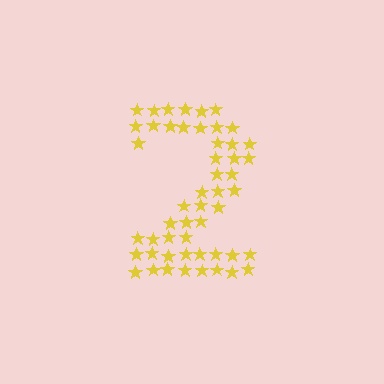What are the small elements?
The small elements are stars.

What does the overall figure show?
The overall figure shows the digit 2.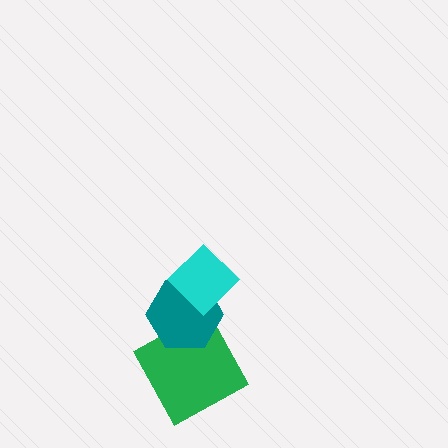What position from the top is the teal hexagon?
The teal hexagon is 2nd from the top.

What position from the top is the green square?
The green square is 3rd from the top.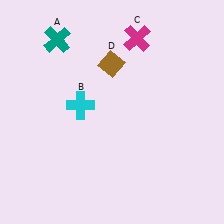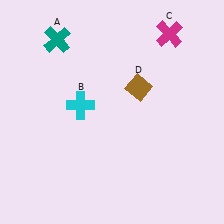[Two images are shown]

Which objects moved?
The objects that moved are: the magenta cross (C), the brown diamond (D).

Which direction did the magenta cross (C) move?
The magenta cross (C) moved right.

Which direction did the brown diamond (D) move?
The brown diamond (D) moved right.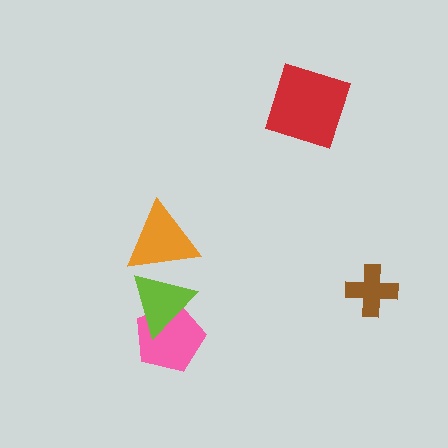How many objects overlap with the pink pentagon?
1 object overlaps with the pink pentagon.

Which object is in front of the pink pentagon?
The lime triangle is in front of the pink pentagon.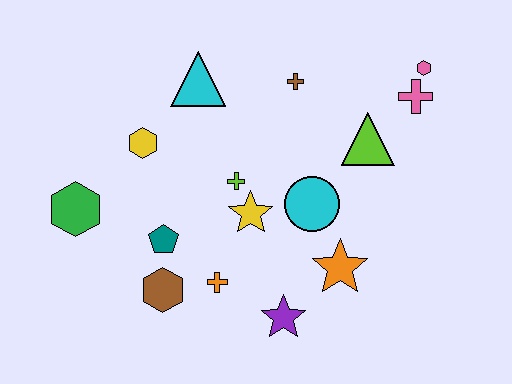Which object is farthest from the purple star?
The pink hexagon is farthest from the purple star.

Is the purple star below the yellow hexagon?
Yes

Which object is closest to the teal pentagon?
The brown hexagon is closest to the teal pentagon.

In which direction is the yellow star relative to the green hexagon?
The yellow star is to the right of the green hexagon.